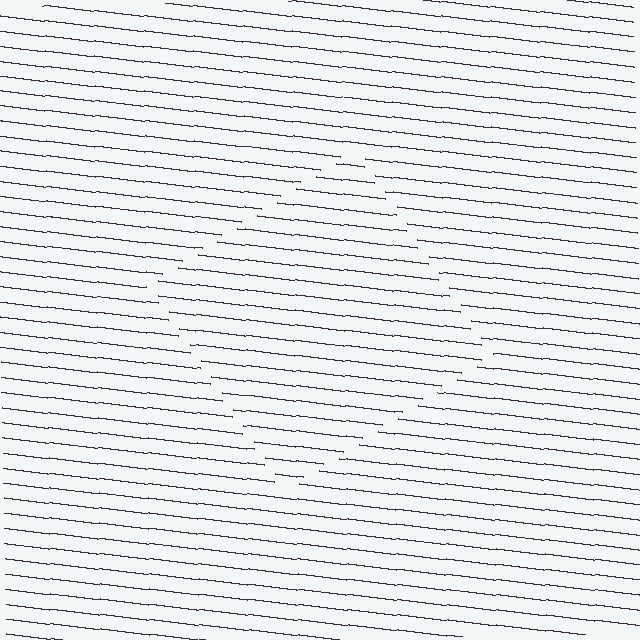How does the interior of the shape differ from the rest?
The interior of the shape contains the same grating, shifted by half a period — the contour is defined by the phase discontinuity where line-ends from the inner and outer gratings abut.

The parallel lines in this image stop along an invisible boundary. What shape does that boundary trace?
An illusory square. The interior of the shape contains the same grating, shifted by half a period — the contour is defined by the phase discontinuity where line-ends from the inner and outer gratings abut.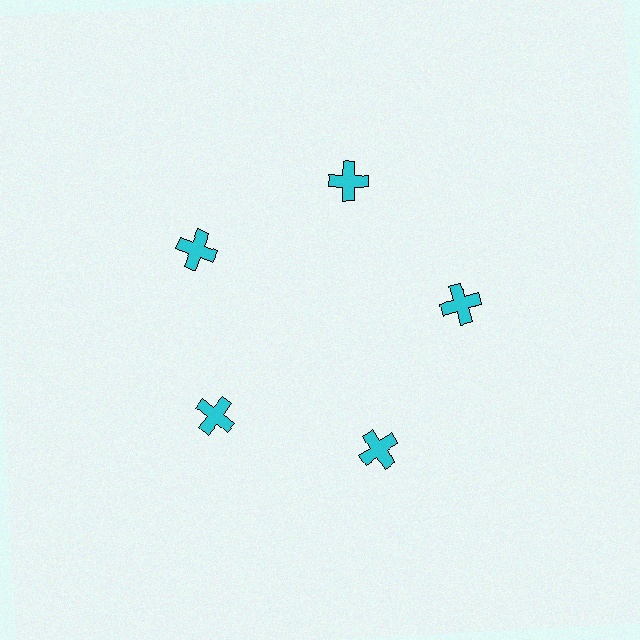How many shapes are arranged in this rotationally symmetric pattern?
There are 5 shapes, arranged in 5 groups of 1.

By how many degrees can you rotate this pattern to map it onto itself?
The pattern maps onto itself every 72 degrees of rotation.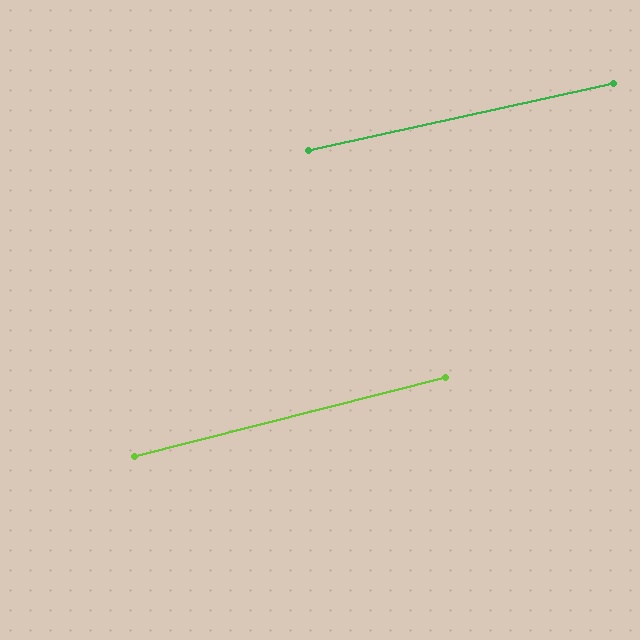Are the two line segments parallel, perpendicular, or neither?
Parallel — their directions differ by only 1.9°.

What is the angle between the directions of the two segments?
Approximately 2 degrees.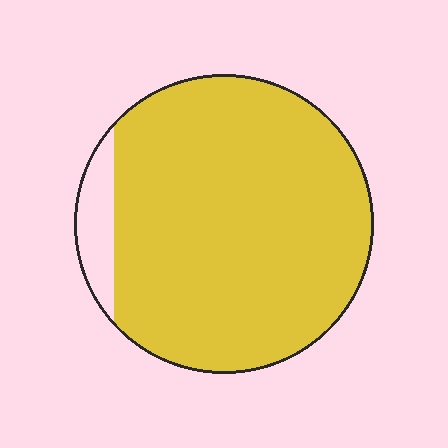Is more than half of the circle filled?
Yes.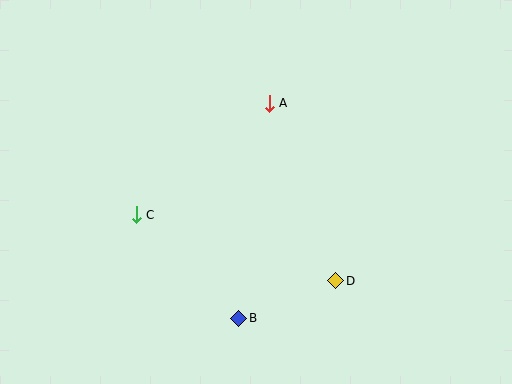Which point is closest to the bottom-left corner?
Point C is closest to the bottom-left corner.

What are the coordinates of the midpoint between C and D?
The midpoint between C and D is at (236, 248).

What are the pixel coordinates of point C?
Point C is at (136, 215).